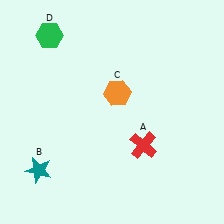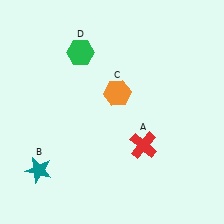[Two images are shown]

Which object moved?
The green hexagon (D) moved right.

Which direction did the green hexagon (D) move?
The green hexagon (D) moved right.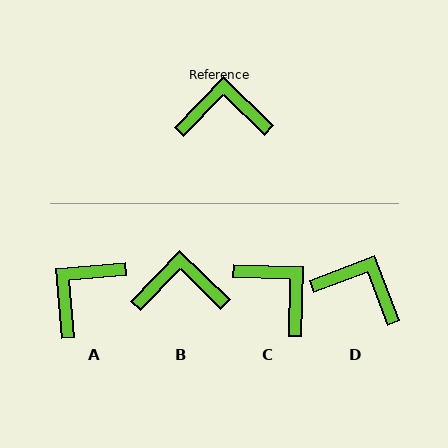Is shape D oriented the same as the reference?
No, it is off by about 25 degrees.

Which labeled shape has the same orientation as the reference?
B.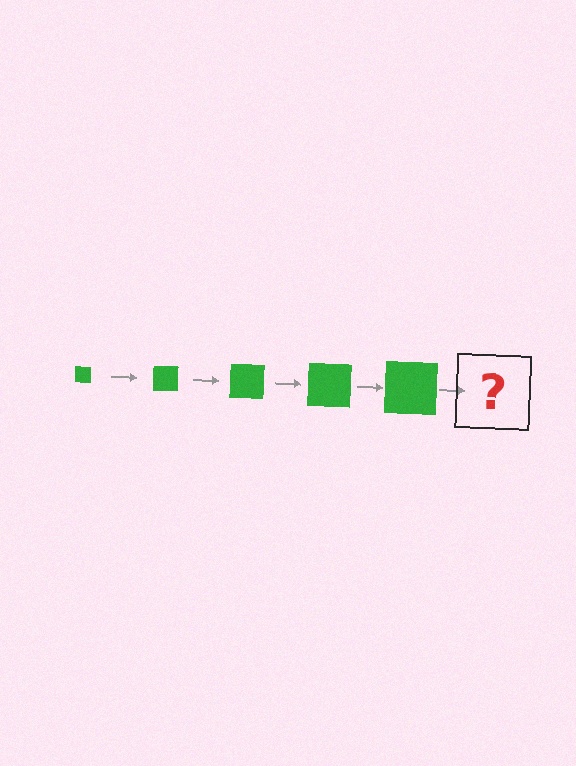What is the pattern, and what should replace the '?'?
The pattern is that the square gets progressively larger each step. The '?' should be a green square, larger than the previous one.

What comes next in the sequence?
The next element should be a green square, larger than the previous one.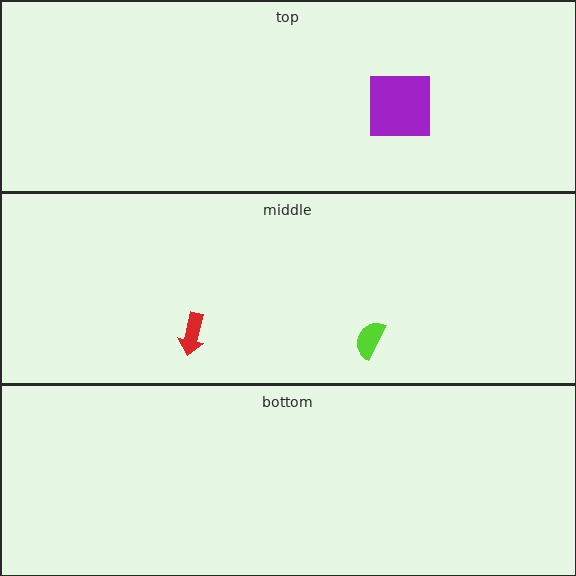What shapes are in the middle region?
The red arrow, the lime semicircle.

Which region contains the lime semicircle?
The middle region.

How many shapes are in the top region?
1.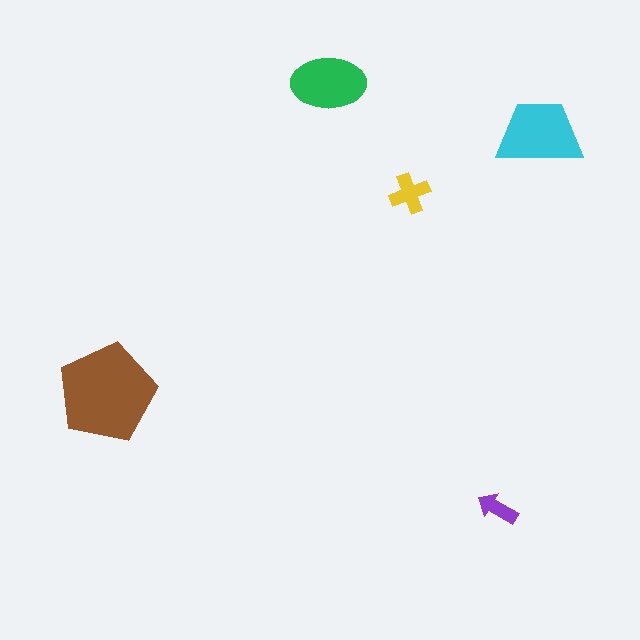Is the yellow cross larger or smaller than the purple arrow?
Larger.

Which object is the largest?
The brown pentagon.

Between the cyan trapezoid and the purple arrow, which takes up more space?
The cyan trapezoid.